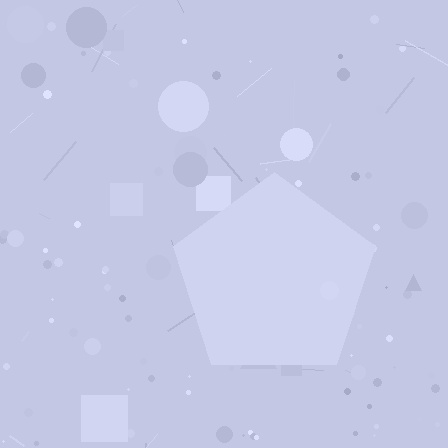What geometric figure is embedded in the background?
A pentagon is embedded in the background.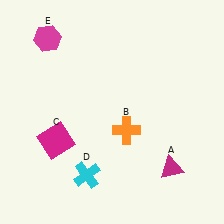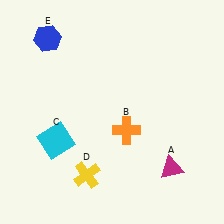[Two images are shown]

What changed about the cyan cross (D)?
In Image 1, D is cyan. In Image 2, it changed to yellow.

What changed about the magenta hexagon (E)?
In Image 1, E is magenta. In Image 2, it changed to blue.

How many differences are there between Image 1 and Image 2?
There are 3 differences between the two images.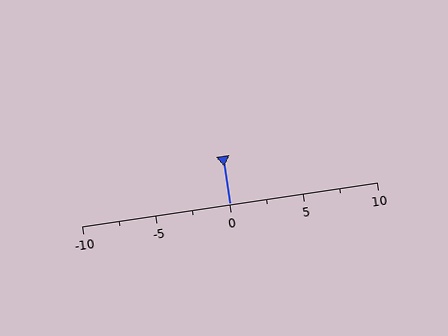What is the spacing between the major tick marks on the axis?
The major ticks are spaced 5 apart.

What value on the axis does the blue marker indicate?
The marker indicates approximately 0.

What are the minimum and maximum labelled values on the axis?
The axis runs from -10 to 10.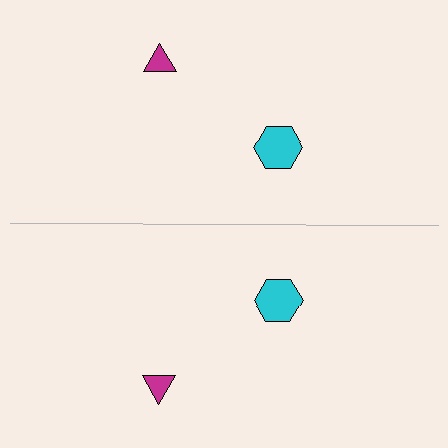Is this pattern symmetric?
Yes, this pattern has bilateral (reflection) symmetry.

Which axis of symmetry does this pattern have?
The pattern has a horizontal axis of symmetry running through the center of the image.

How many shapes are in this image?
There are 4 shapes in this image.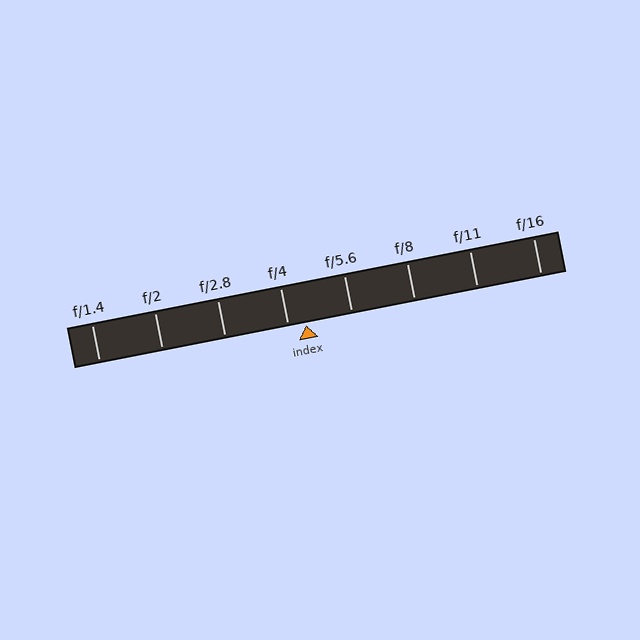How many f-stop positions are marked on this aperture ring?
There are 8 f-stop positions marked.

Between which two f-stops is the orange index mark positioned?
The index mark is between f/4 and f/5.6.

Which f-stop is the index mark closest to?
The index mark is closest to f/4.